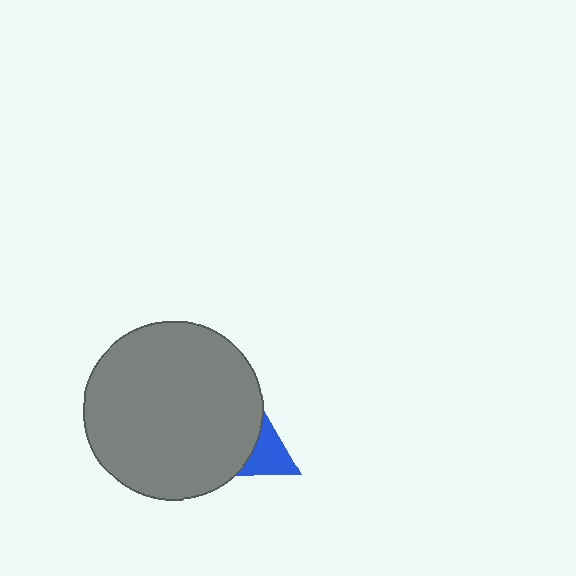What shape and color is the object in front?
The object in front is a gray circle.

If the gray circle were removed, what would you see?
You would see the complete blue triangle.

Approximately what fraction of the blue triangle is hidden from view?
Roughly 50% of the blue triangle is hidden behind the gray circle.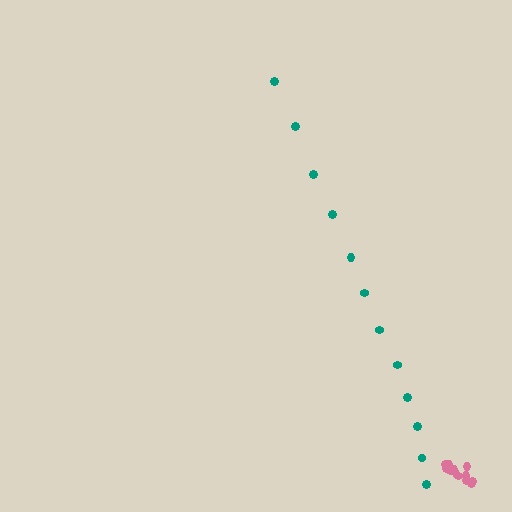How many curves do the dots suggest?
There are 2 distinct paths.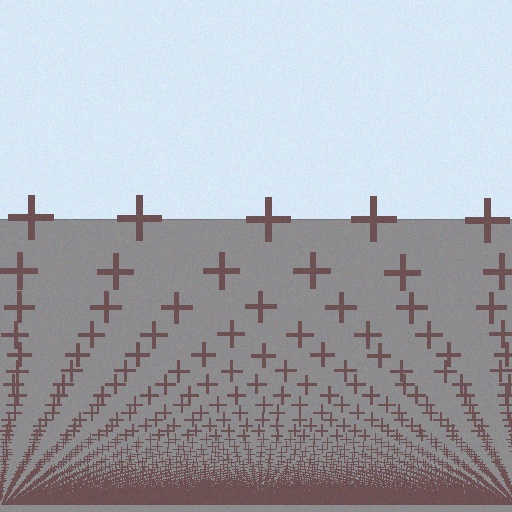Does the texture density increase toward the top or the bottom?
Density increases toward the bottom.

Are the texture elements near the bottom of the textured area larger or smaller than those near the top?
Smaller. The gradient is inverted — elements near the bottom are smaller and denser.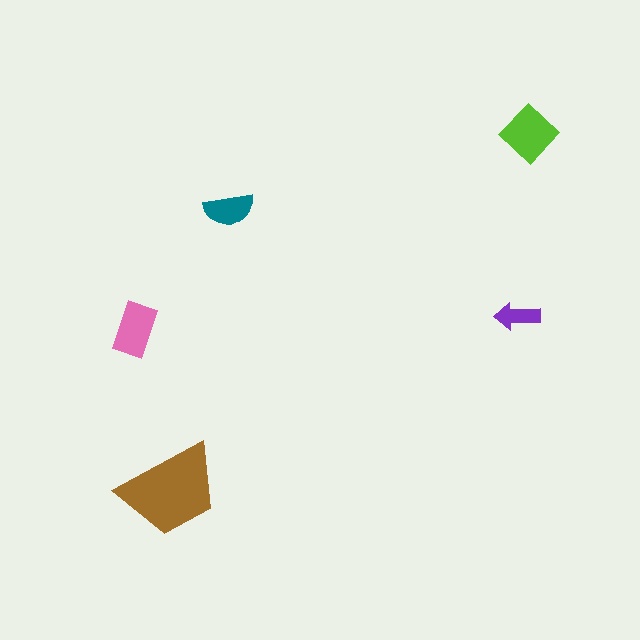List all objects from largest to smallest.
The brown trapezoid, the lime diamond, the pink rectangle, the teal semicircle, the purple arrow.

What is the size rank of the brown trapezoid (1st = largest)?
1st.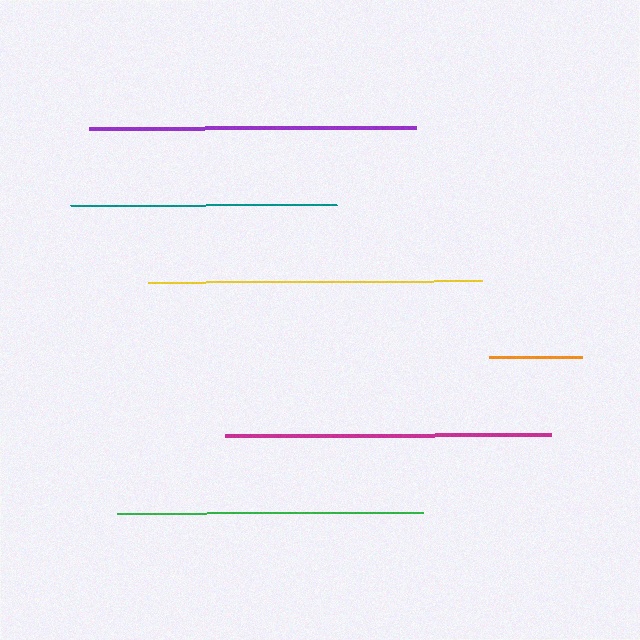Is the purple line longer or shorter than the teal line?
The purple line is longer than the teal line.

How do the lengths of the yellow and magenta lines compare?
The yellow and magenta lines are approximately the same length.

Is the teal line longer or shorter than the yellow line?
The yellow line is longer than the teal line.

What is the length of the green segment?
The green segment is approximately 306 pixels long.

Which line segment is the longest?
The yellow line is the longest at approximately 334 pixels.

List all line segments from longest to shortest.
From longest to shortest: yellow, purple, magenta, green, teal, orange.